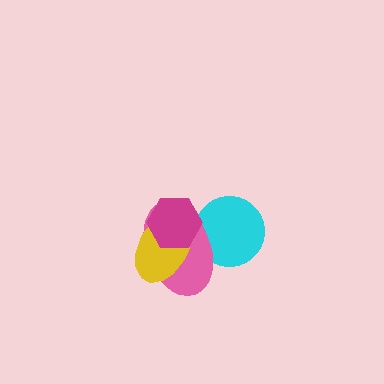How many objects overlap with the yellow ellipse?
2 objects overlap with the yellow ellipse.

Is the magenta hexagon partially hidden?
No, no other shape covers it.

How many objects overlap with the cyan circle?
2 objects overlap with the cyan circle.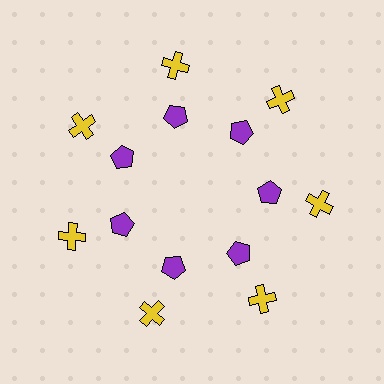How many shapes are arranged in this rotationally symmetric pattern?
There are 14 shapes, arranged in 7 groups of 2.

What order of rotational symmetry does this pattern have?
This pattern has 7-fold rotational symmetry.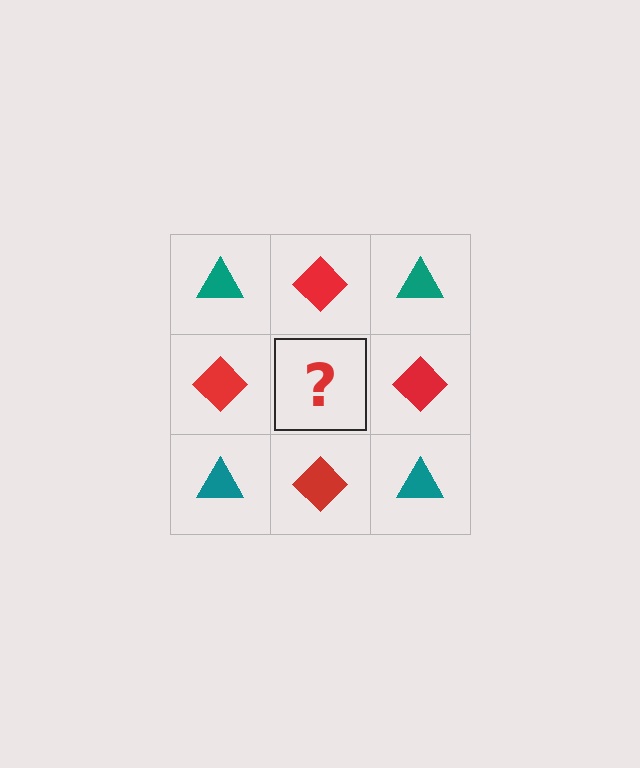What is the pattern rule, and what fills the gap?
The rule is that it alternates teal triangle and red diamond in a checkerboard pattern. The gap should be filled with a teal triangle.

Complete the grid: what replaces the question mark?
The question mark should be replaced with a teal triangle.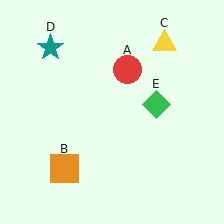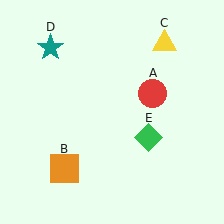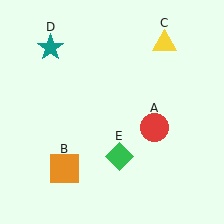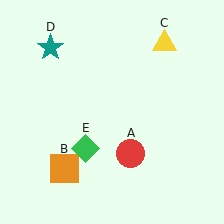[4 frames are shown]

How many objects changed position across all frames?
2 objects changed position: red circle (object A), green diamond (object E).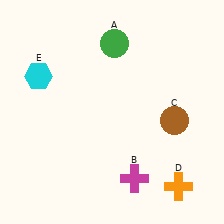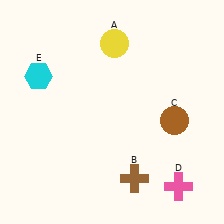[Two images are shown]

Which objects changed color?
A changed from green to yellow. B changed from magenta to brown. D changed from orange to pink.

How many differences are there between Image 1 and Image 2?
There are 3 differences between the two images.